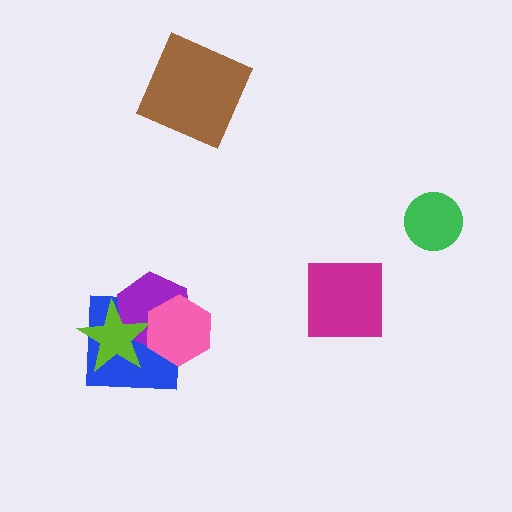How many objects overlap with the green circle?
0 objects overlap with the green circle.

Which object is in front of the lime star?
The pink hexagon is in front of the lime star.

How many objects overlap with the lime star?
3 objects overlap with the lime star.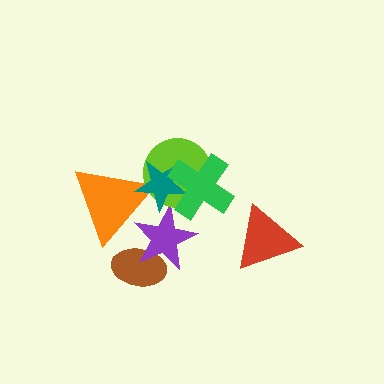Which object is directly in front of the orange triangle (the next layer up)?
The lime circle is directly in front of the orange triangle.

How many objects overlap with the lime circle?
3 objects overlap with the lime circle.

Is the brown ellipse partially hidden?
Yes, it is partially covered by another shape.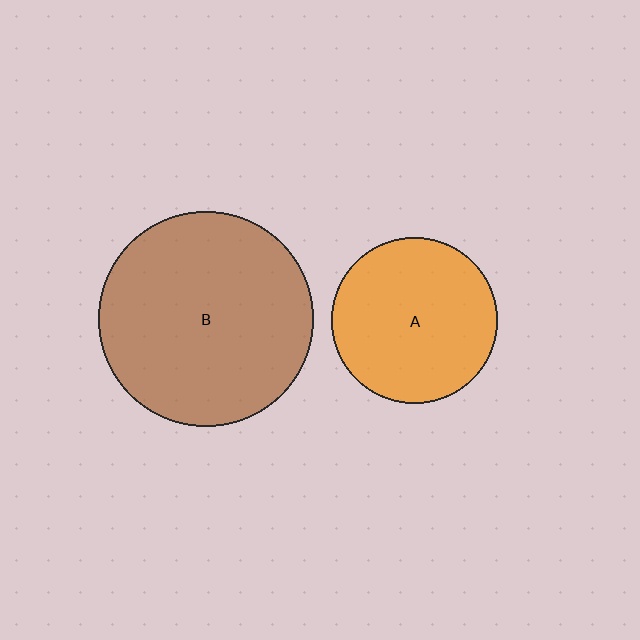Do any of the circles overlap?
No, none of the circles overlap.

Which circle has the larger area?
Circle B (brown).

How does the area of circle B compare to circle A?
Approximately 1.7 times.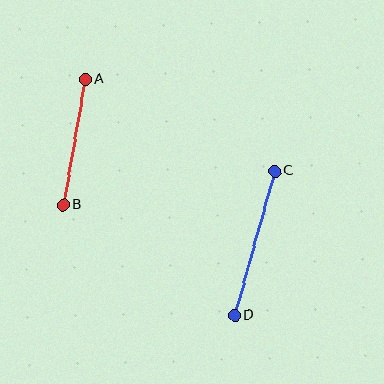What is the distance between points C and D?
The distance is approximately 150 pixels.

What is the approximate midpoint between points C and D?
The midpoint is at approximately (255, 243) pixels.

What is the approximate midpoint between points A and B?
The midpoint is at approximately (74, 142) pixels.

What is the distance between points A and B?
The distance is approximately 127 pixels.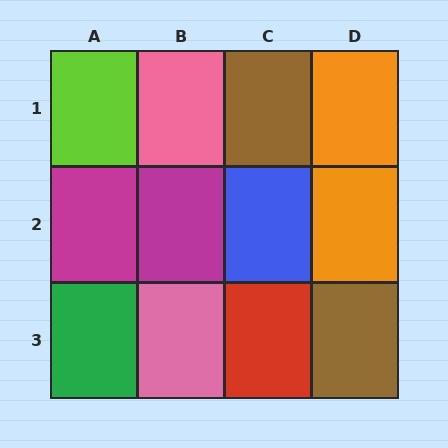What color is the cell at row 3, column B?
Pink.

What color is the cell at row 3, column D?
Brown.